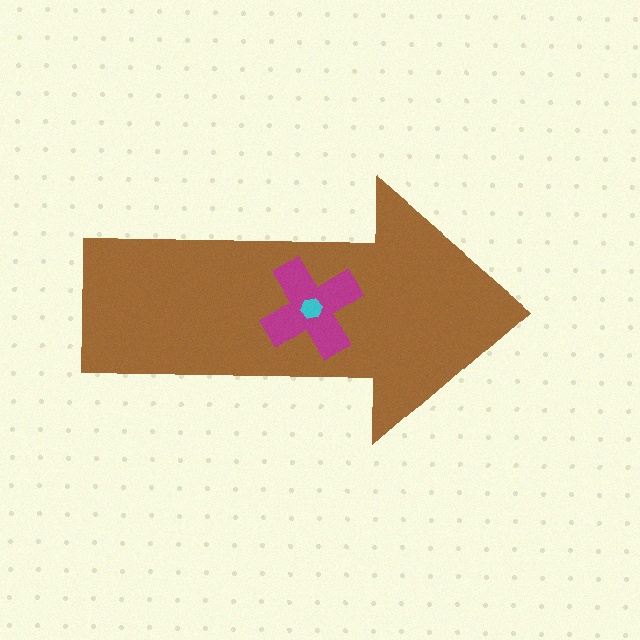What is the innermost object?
The cyan hexagon.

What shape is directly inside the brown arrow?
The magenta cross.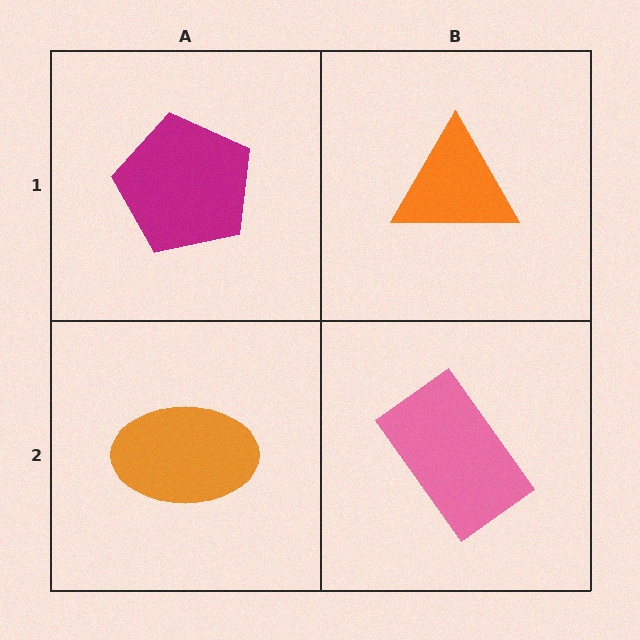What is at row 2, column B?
A pink rectangle.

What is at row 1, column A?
A magenta pentagon.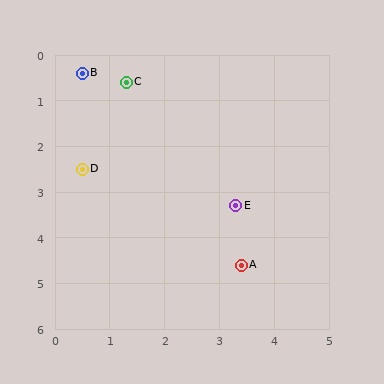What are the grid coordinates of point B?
Point B is at approximately (0.5, 0.4).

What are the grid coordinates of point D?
Point D is at approximately (0.5, 2.5).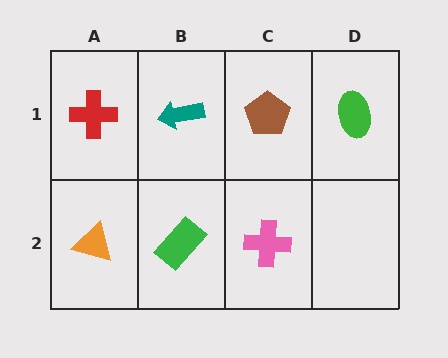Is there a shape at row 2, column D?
No, that cell is empty.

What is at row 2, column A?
An orange triangle.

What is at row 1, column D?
A green ellipse.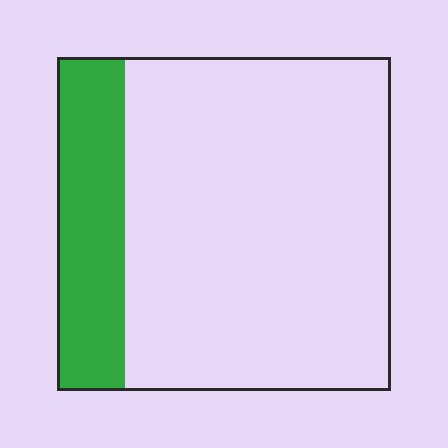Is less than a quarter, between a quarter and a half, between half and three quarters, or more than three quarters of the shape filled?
Less than a quarter.